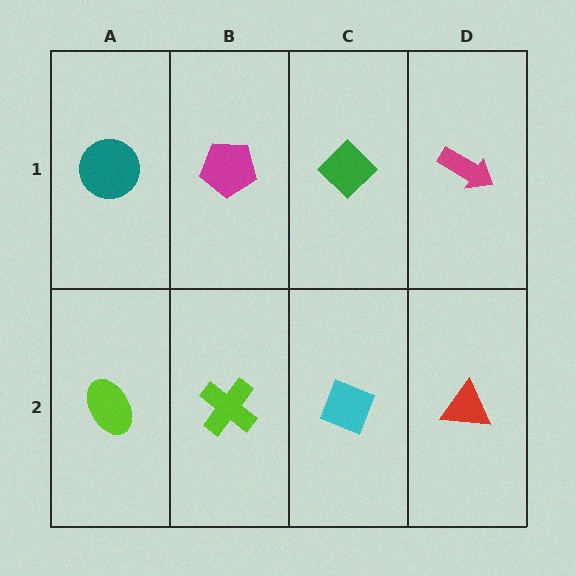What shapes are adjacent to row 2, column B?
A magenta pentagon (row 1, column B), a lime ellipse (row 2, column A), a cyan diamond (row 2, column C).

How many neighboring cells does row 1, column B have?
3.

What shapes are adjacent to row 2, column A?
A teal circle (row 1, column A), a lime cross (row 2, column B).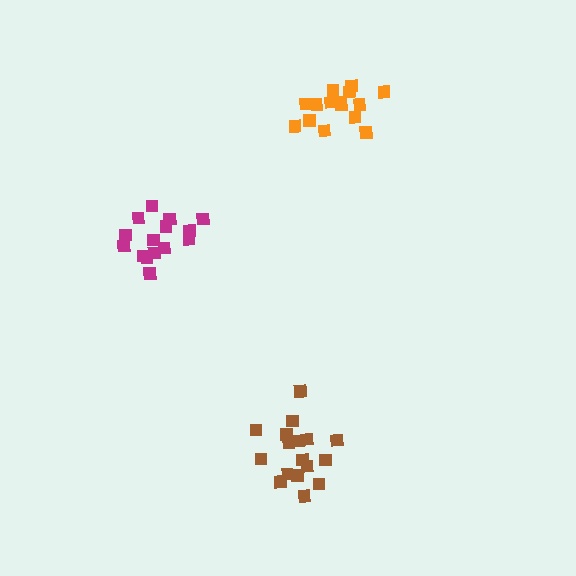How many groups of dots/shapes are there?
There are 3 groups.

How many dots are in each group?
Group 1: 15 dots, Group 2: 15 dots, Group 3: 17 dots (47 total).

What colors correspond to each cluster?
The clusters are colored: orange, magenta, brown.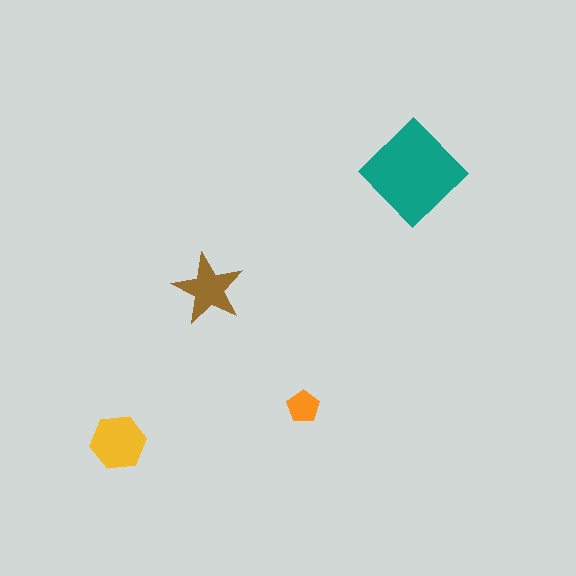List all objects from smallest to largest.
The orange pentagon, the brown star, the yellow hexagon, the teal diamond.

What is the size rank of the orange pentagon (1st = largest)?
4th.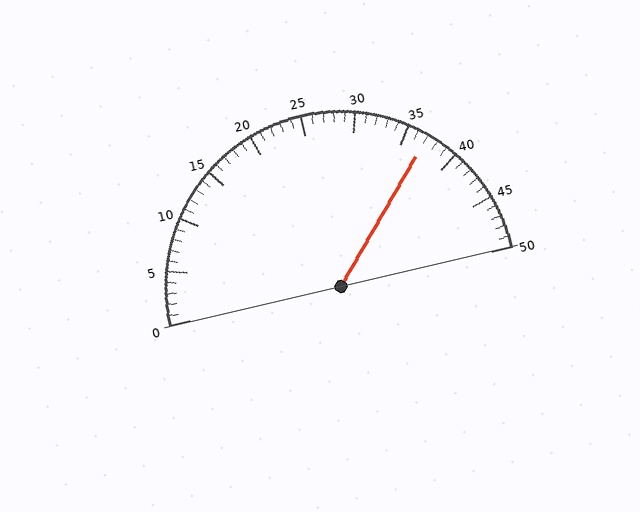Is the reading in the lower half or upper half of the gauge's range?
The reading is in the upper half of the range (0 to 50).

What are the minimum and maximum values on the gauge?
The gauge ranges from 0 to 50.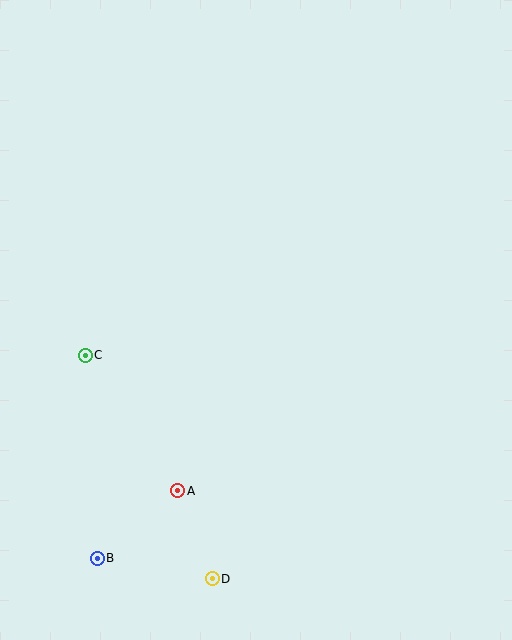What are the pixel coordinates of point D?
Point D is at (212, 579).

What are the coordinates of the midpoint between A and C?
The midpoint between A and C is at (132, 423).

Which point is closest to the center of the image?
Point C at (85, 355) is closest to the center.